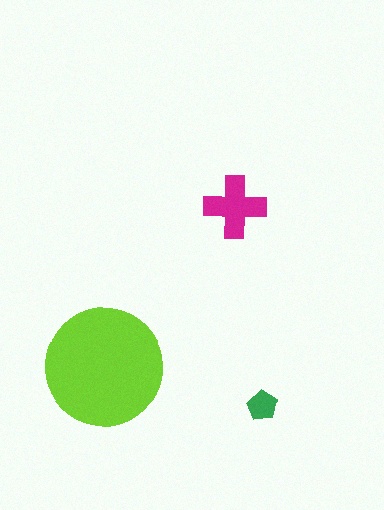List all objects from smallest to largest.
The green pentagon, the magenta cross, the lime circle.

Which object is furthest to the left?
The lime circle is leftmost.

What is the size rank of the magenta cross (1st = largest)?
2nd.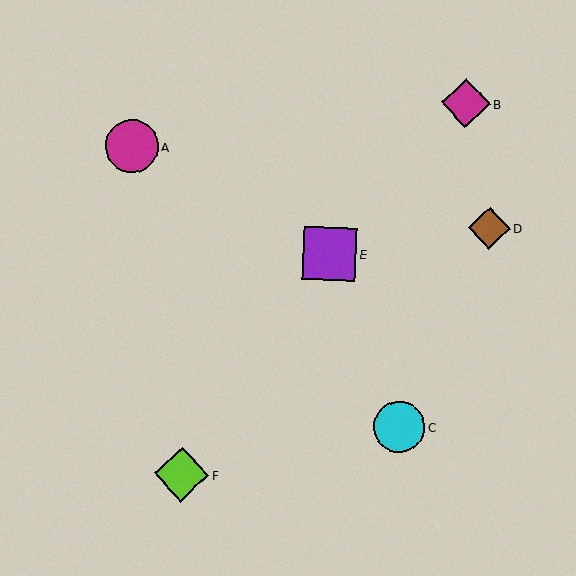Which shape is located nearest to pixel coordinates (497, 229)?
The brown diamond (labeled D) at (489, 228) is nearest to that location.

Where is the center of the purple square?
The center of the purple square is at (330, 254).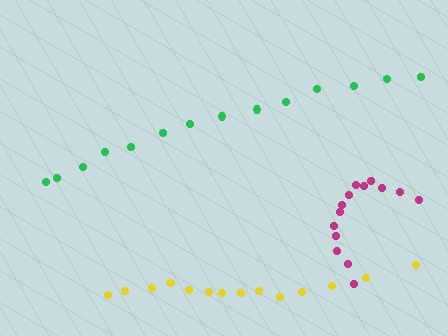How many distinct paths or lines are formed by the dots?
There are 3 distinct paths.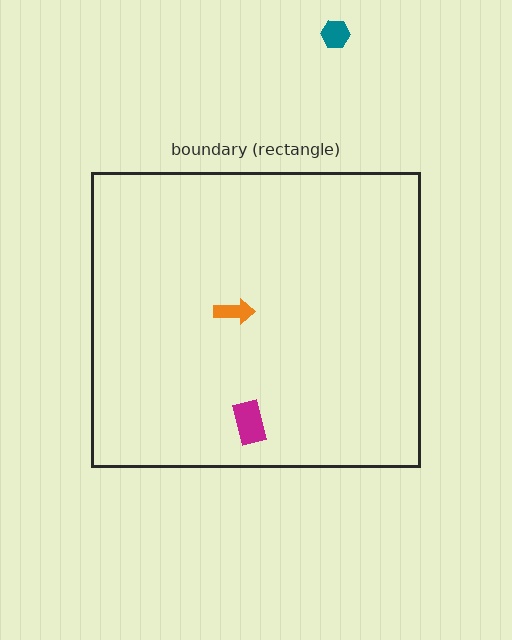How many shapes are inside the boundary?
2 inside, 1 outside.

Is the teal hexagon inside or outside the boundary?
Outside.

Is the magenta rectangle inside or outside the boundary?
Inside.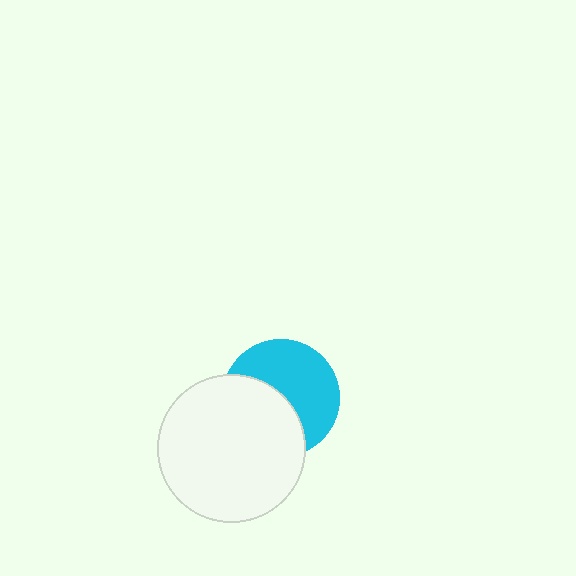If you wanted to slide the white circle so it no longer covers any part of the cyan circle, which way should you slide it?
Slide it toward the lower-left — that is the most direct way to separate the two shapes.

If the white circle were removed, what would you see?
You would see the complete cyan circle.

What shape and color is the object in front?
The object in front is a white circle.